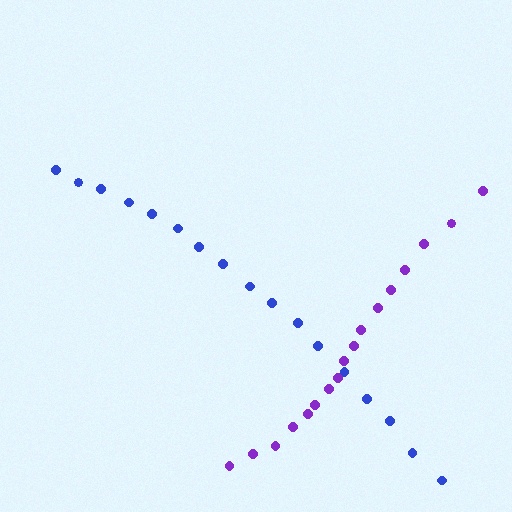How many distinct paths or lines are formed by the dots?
There are 2 distinct paths.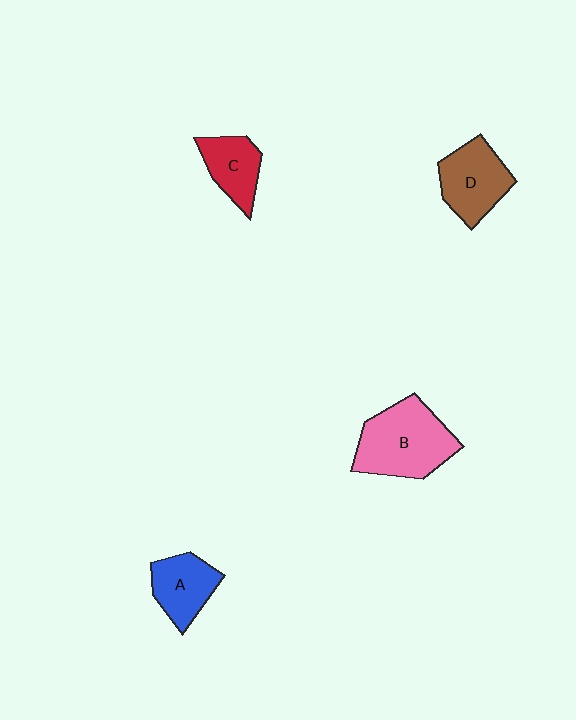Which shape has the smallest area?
Shape C (red).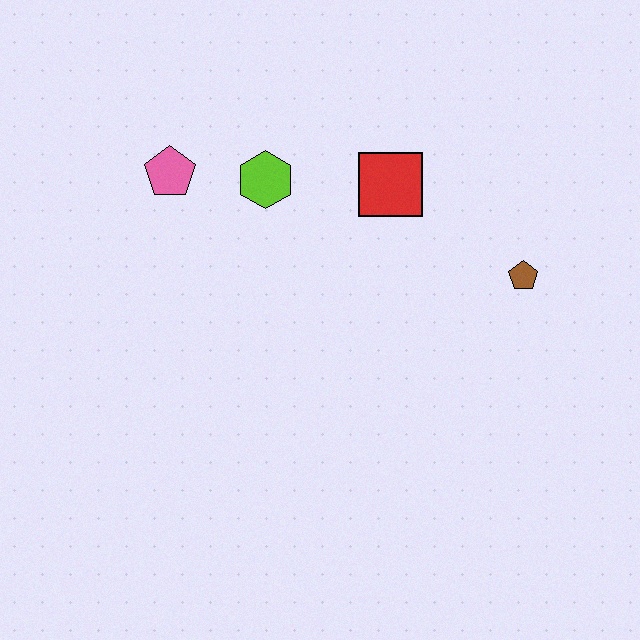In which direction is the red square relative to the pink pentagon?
The red square is to the right of the pink pentagon.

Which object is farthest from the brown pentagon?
The pink pentagon is farthest from the brown pentagon.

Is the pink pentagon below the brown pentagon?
No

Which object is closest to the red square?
The lime hexagon is closest to the red square.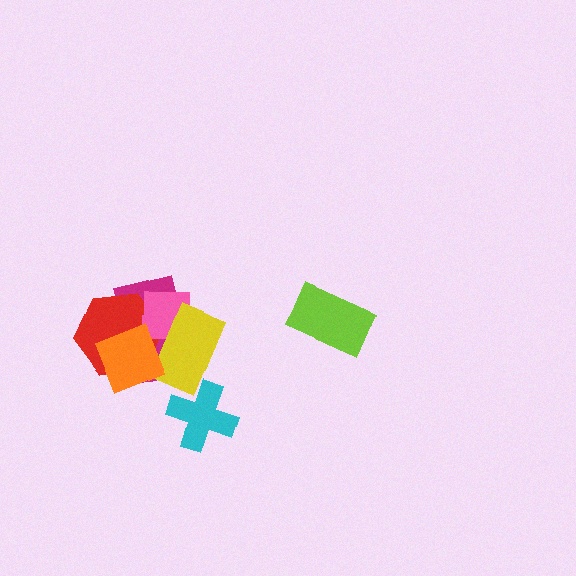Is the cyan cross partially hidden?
No, no other shape covers it.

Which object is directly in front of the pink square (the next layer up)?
The yellow rectangle is directly in front of the pink square.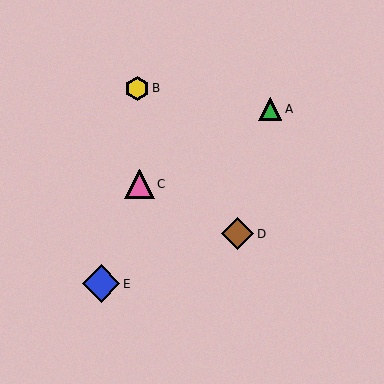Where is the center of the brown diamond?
The center of the brown diamond is at (238, 234).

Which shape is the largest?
The blue diamond (labeled E) is the largest.